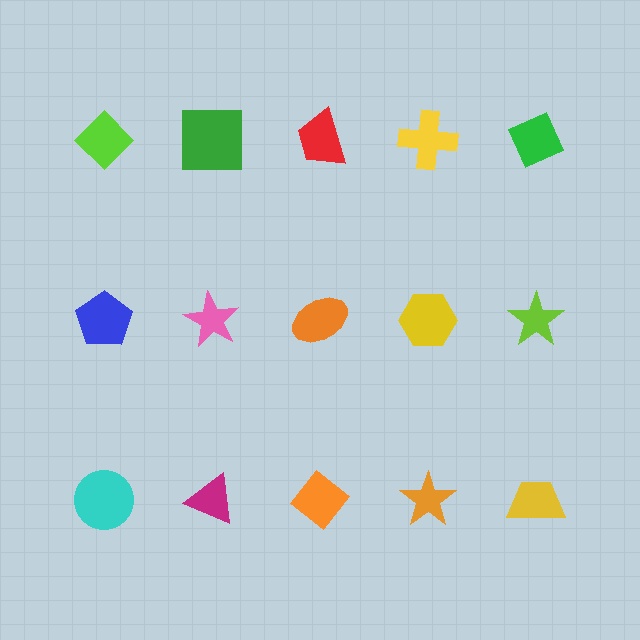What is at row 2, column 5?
A lime star.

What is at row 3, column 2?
A magenta triangle.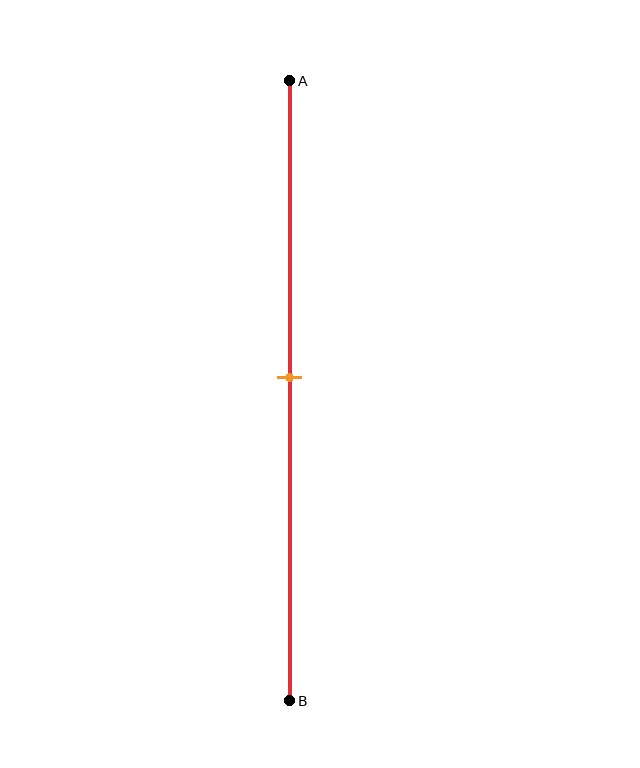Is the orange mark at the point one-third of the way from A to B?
No, the mark is at about 50% from A, not at the 33% one-third point.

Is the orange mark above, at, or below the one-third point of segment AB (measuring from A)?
The orange mark is below the one-third point of segment AB.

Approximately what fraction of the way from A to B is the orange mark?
The orange mark is approximately 50% of the way from A to B.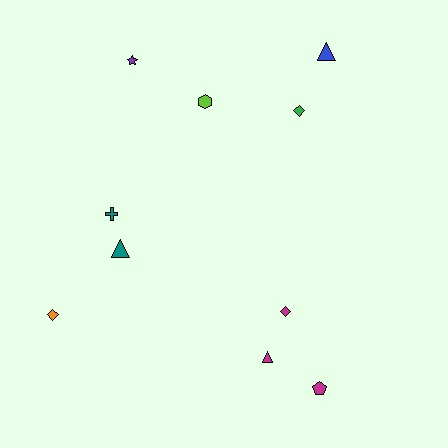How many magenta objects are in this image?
There are 3 magenta objects.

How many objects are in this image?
There are 10 objects.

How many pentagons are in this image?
There is 1 pentagon.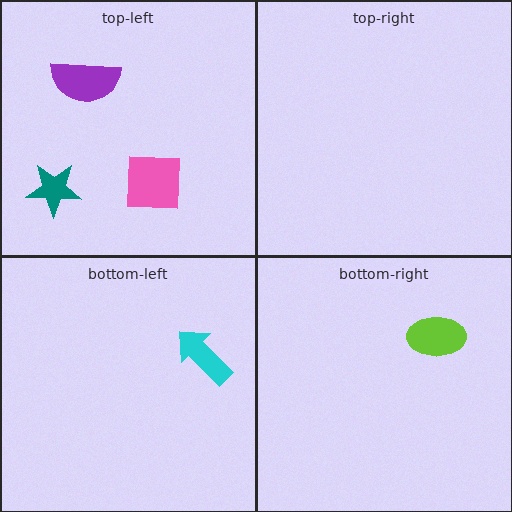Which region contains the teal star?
The top-left region.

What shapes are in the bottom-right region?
The lime ellipse.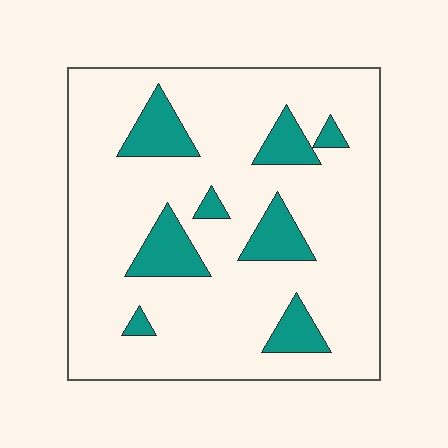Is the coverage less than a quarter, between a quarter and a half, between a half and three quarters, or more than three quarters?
Less than a quarter.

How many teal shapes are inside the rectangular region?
8.